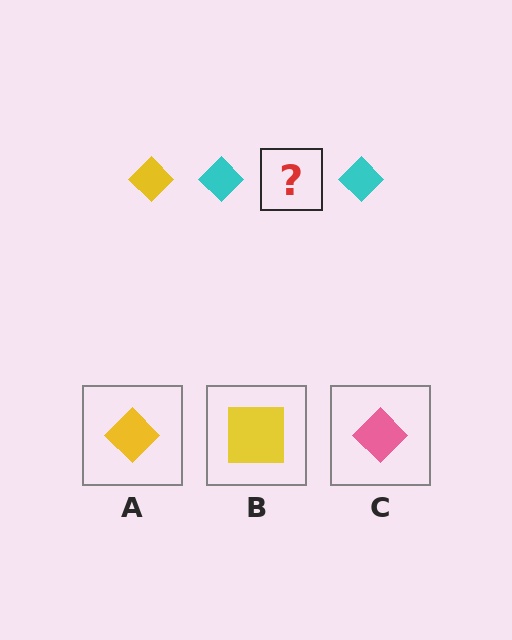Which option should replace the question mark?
Option A.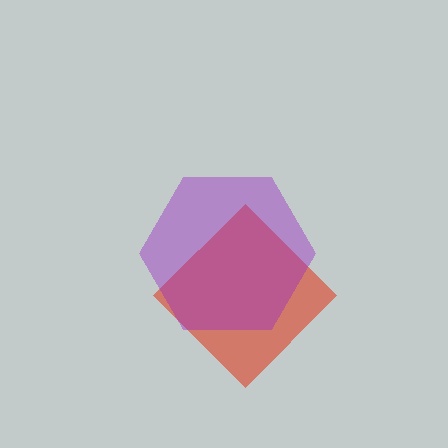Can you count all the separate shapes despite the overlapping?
Yes, there are 2 separate shapes.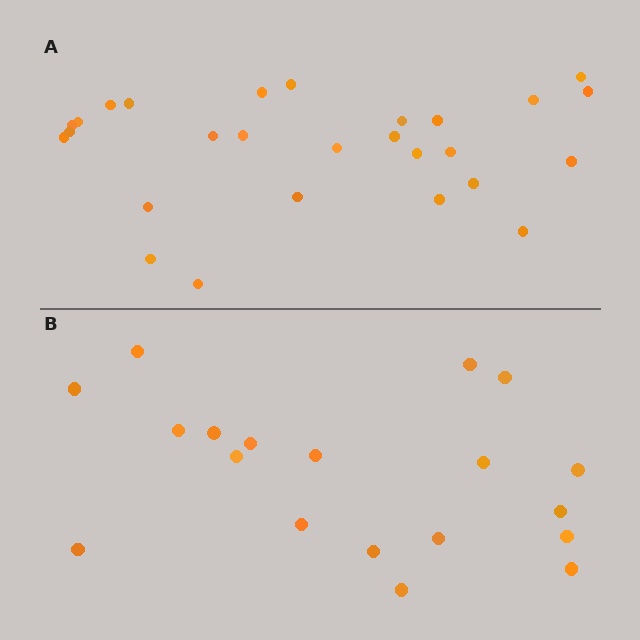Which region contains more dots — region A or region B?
Region A (the top region) has more dots.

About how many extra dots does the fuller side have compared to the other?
Region A has roughly 8 or so more dots than region B.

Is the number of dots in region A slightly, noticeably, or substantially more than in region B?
Region A has noticeably more, but not dramatically so. The ratio is roughly 1.4 to 1.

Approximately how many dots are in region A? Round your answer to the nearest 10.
About 30 dots. (The exact count is 27, which rounds to 30.)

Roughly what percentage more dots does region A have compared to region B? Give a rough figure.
About 40% more.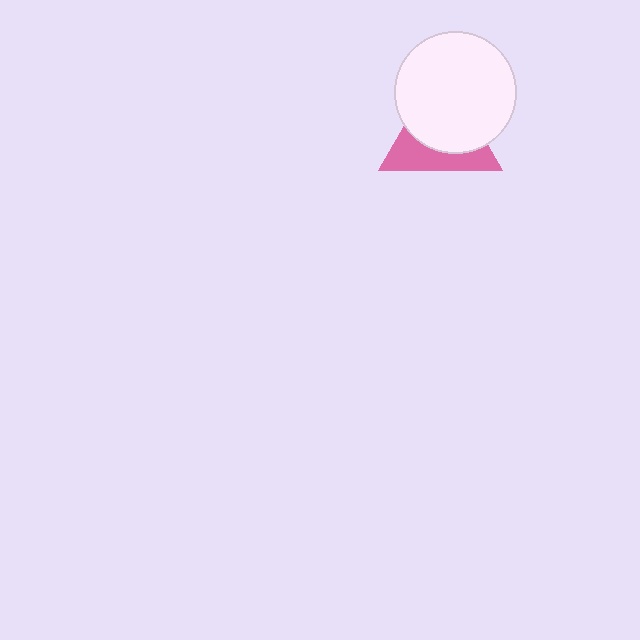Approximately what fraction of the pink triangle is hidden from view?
Roughly 59% of the pink triangle is hidden behind the white circle.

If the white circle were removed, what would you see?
You would see the complete pink triangle.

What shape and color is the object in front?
The object in front is a white circle.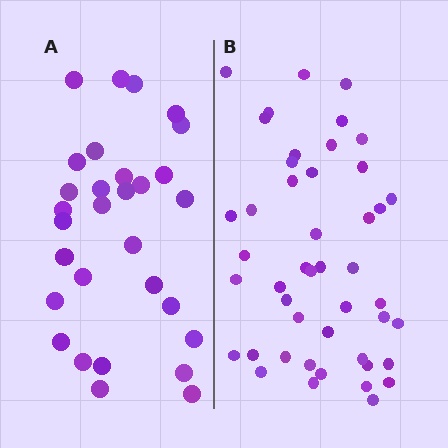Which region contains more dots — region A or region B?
Region B (the right region) has more dots.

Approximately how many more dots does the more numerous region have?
Region B has approximately 15 more dots than region A.